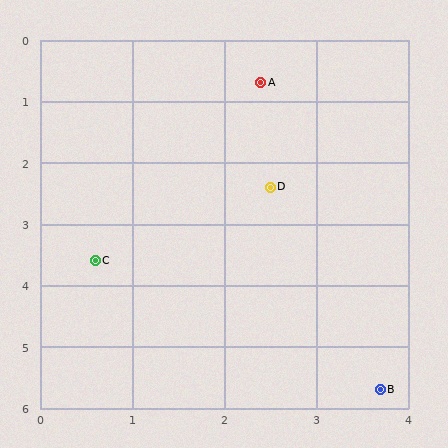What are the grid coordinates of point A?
Point A is at approximately (2.4, 0.7).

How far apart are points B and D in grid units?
Points B and D are about 3.5 grid units apart.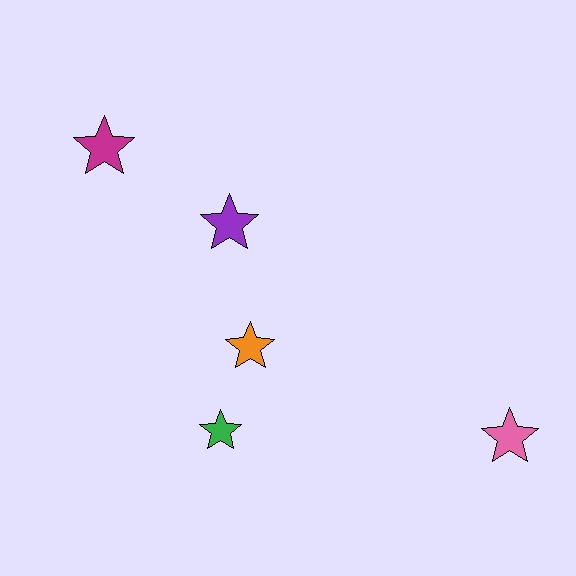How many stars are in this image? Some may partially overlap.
There are 5 stars.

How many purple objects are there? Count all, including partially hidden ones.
There is 1 purple object.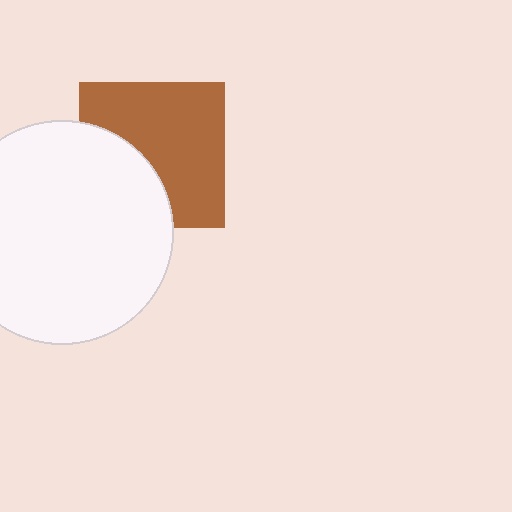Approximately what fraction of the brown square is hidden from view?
Roughly 35% of the brown square is hidden behind the white circle.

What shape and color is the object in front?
The object in front is a white circle.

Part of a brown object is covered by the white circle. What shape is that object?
It is a square.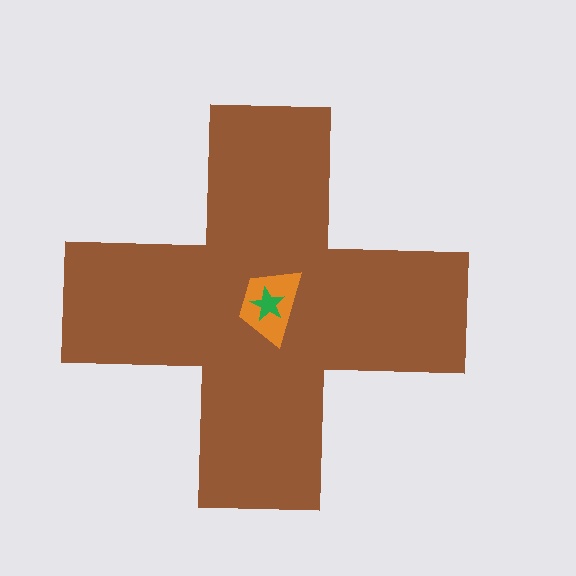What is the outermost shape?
The brown cross.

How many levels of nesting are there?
3.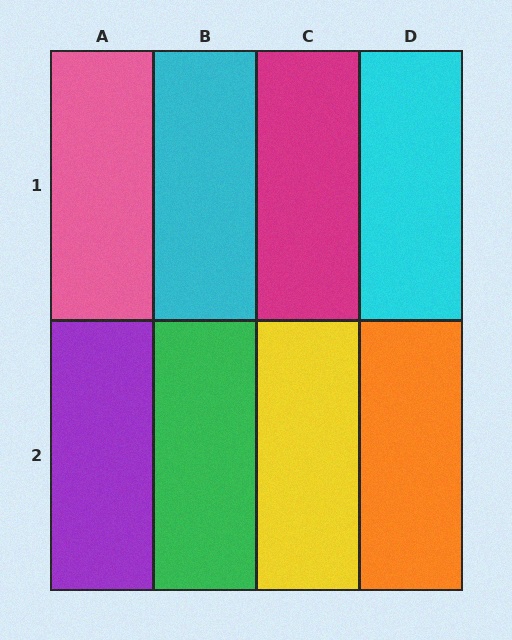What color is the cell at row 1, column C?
Magenta.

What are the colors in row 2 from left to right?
Purple, green, yellow, orange.